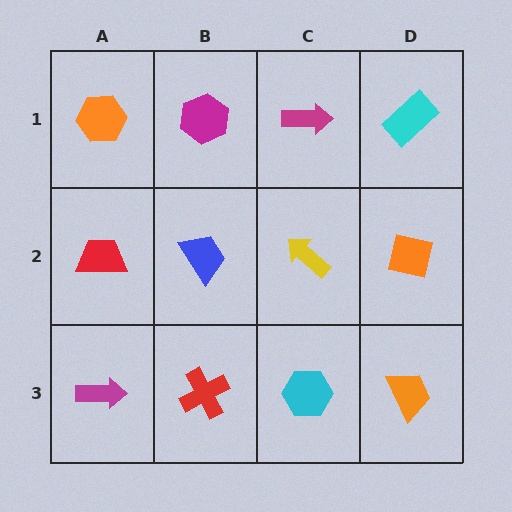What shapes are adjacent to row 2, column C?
A magenta arrow (row 1, column C), a cyan hexagon (row 3, column C), a blue trapezoid (row 2, column B), an orange square (row 2, column D).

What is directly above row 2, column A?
An orange hexagon.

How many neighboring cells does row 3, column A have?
2.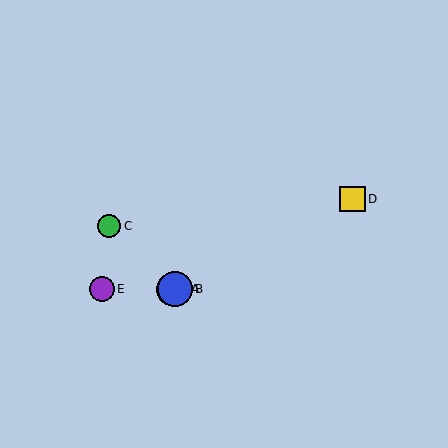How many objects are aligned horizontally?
3 objects (A, B, E) are aligned horizontally.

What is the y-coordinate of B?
Object B is at y≈289.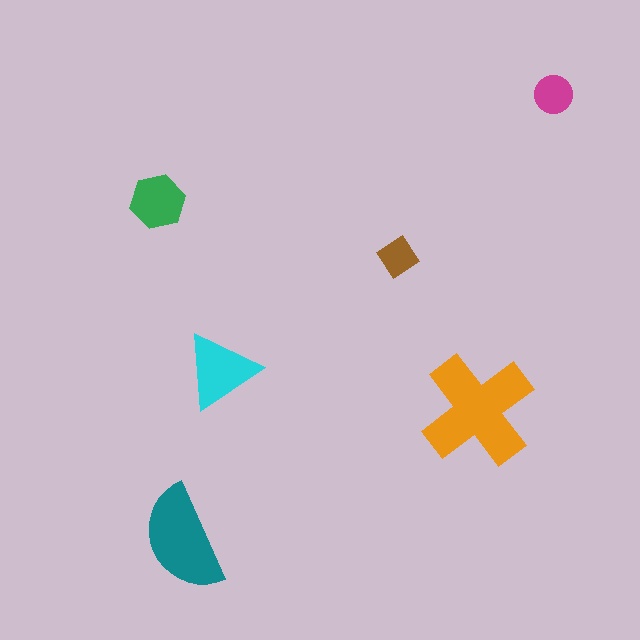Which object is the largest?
The orange cross.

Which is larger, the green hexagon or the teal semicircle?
The teal semicircle.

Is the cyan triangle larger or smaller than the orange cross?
Smaller.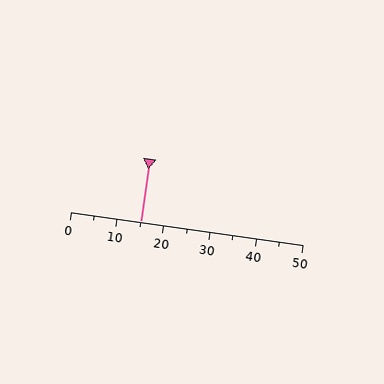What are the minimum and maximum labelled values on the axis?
The axis runs from 0 to 50.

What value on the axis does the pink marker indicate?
The marker indicates approximately 15.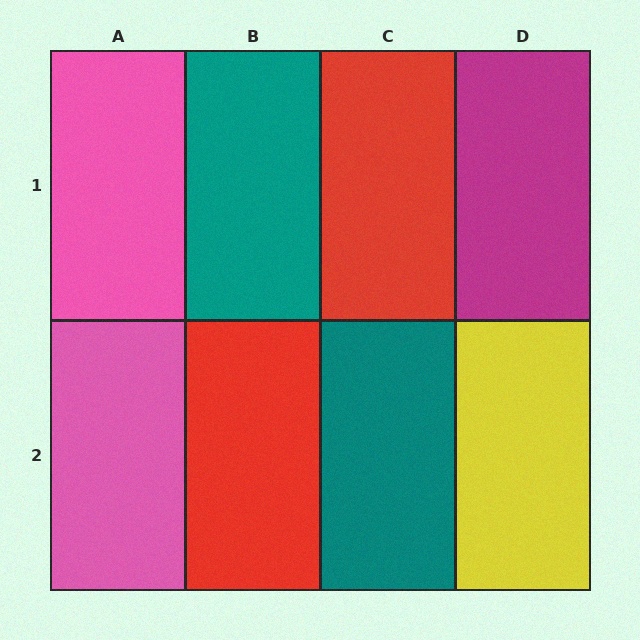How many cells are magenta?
1 cell is magenta.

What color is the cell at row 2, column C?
Teal.